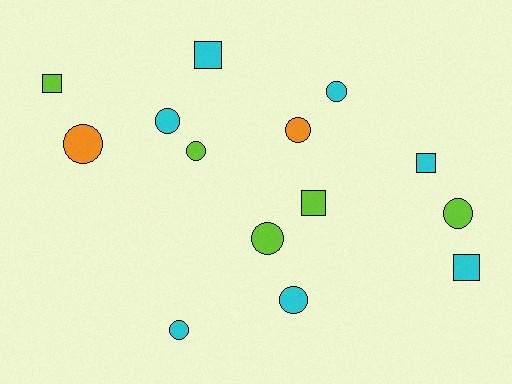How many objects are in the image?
There are 14 objects.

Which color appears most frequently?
Cyan, with 7 objects.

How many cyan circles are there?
There are 4 cyan circles.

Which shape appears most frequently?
Circle, with 9 objects.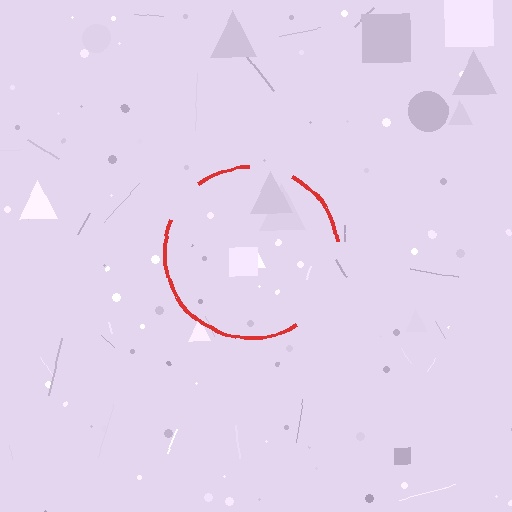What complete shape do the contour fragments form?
The contour fragments form a circle.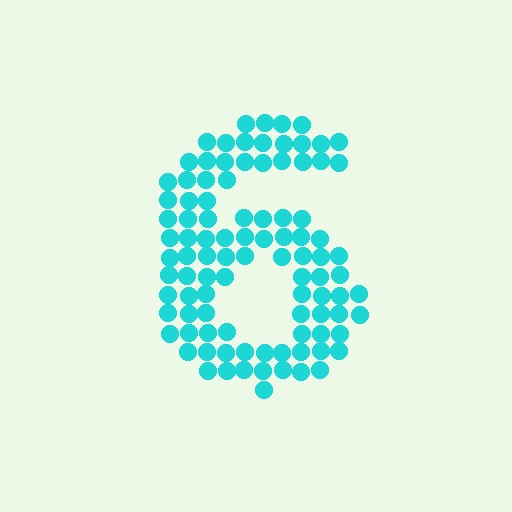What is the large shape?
The large shape is the digit 6.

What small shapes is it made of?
It is made of small circles.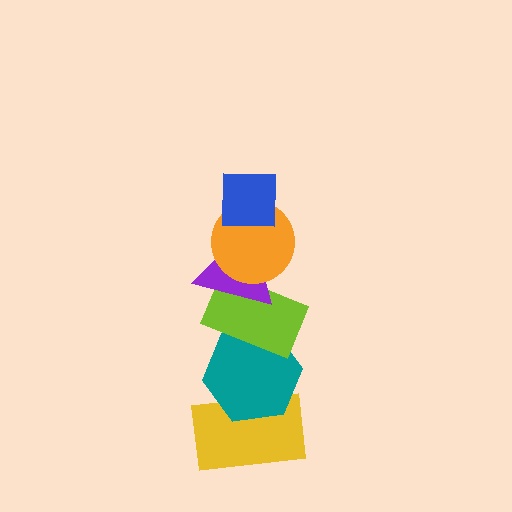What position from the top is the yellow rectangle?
The yellow rectangle is 6th from the top.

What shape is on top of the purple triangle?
The orange circle is on top of the purple triangle.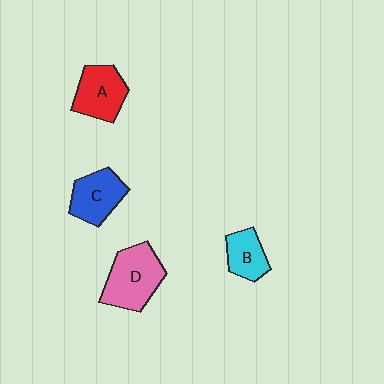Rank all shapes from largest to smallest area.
From largest to smallest: D (pink), A (red), C (blue), B (cyan).